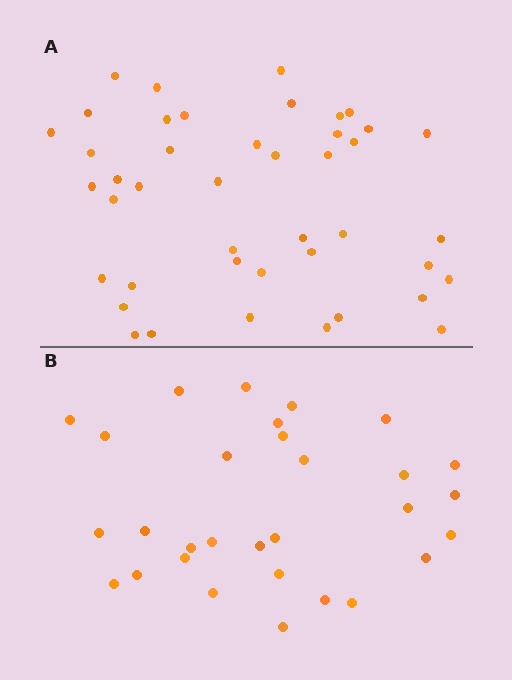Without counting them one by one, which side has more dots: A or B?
Region A (the top region) has more dots.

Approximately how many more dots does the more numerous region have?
Region A has approximately 15 more dots than region B.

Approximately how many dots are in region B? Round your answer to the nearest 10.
About 30 dots.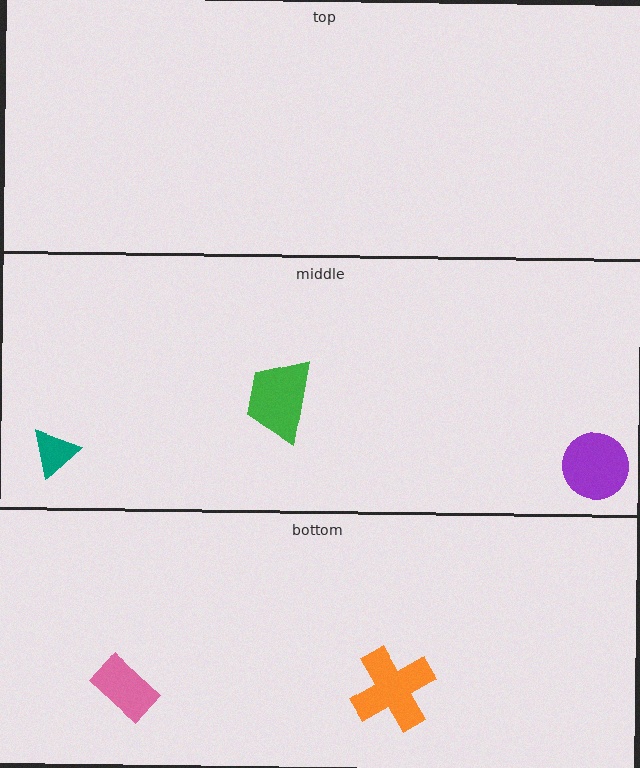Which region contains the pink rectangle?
The bottom region.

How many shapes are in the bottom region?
2.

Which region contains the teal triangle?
The middle region.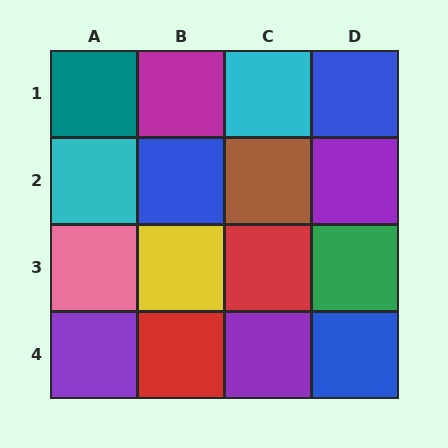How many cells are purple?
3 cells are purple.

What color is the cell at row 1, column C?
Cyan.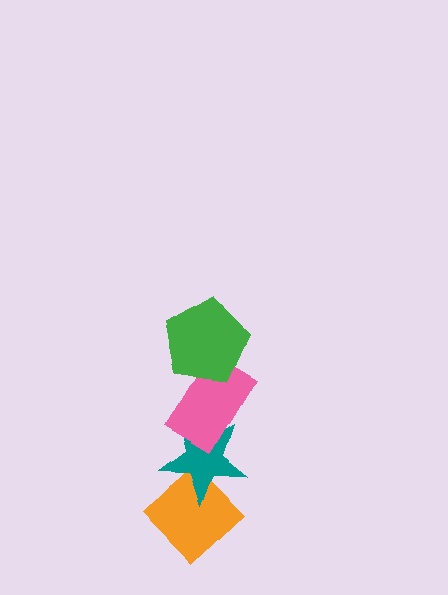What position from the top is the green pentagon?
The green pentagon is 1st from the top.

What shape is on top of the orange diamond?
The teal star is on top of the orange diamond.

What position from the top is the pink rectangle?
The pink rectangle is 2nd from the top.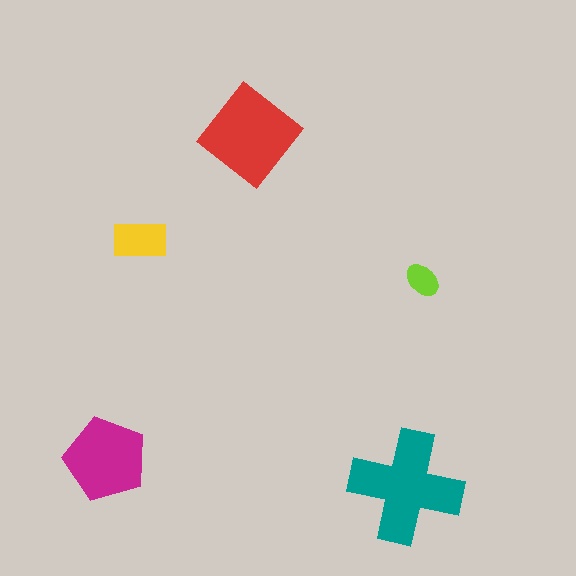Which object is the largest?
The teal cross.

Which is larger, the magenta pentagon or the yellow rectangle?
The magenta pentagon.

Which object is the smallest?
The lime ellipse.